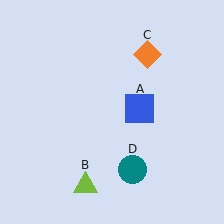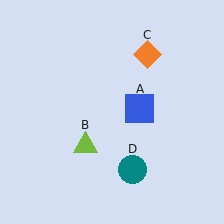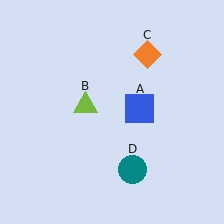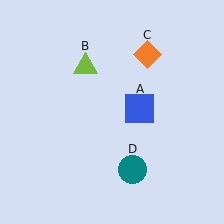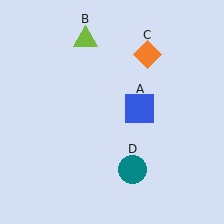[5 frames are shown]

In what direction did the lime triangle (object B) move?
The lime triangle (object B) moved up.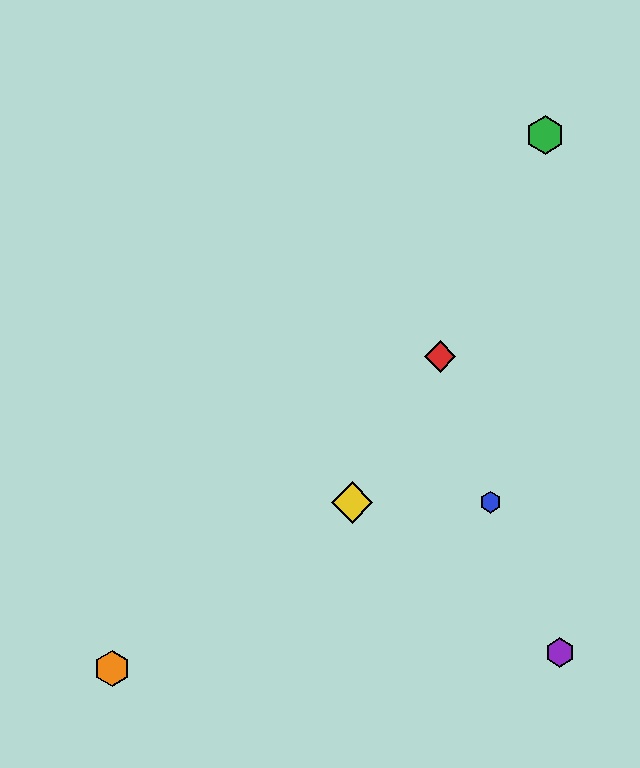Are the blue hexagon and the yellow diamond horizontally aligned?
Yes, both are at y≈502.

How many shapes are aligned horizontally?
2 shapes (the blue hexagon, the yellow diamond) are aligned horizontally.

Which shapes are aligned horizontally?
The blue hexagon, the yellow diamond are aligned horizontally.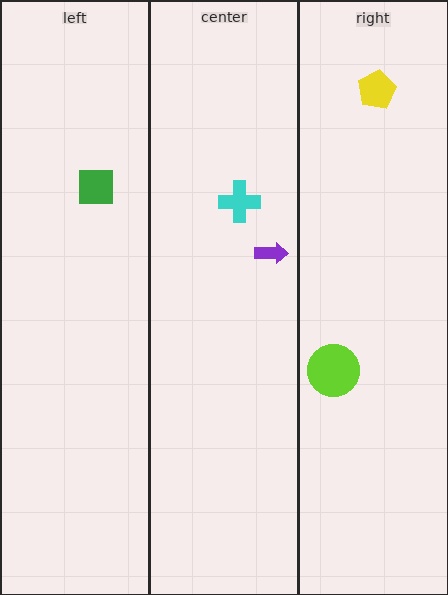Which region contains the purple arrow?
The center region.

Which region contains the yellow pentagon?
The right region.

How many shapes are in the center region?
2.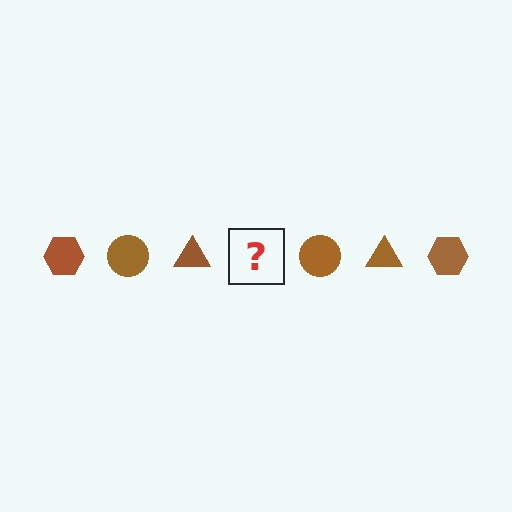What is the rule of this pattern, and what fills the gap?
The rule is that the pattern cycles through hexagon, circle, triangle shapes in brown. The gap should be filled with a brown hexagon.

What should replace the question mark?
The question mark should be replaced with a brown hexagon.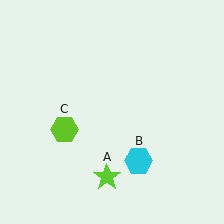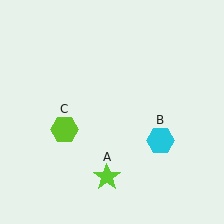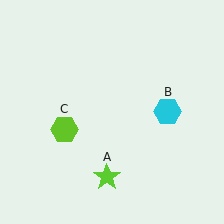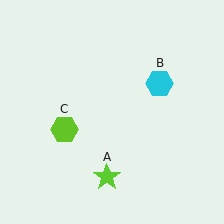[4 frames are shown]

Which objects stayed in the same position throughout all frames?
Lime star (object A) and lime hexagon (object C) remained stationary.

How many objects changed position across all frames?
1 object changed position: cyan hexagon (object B).